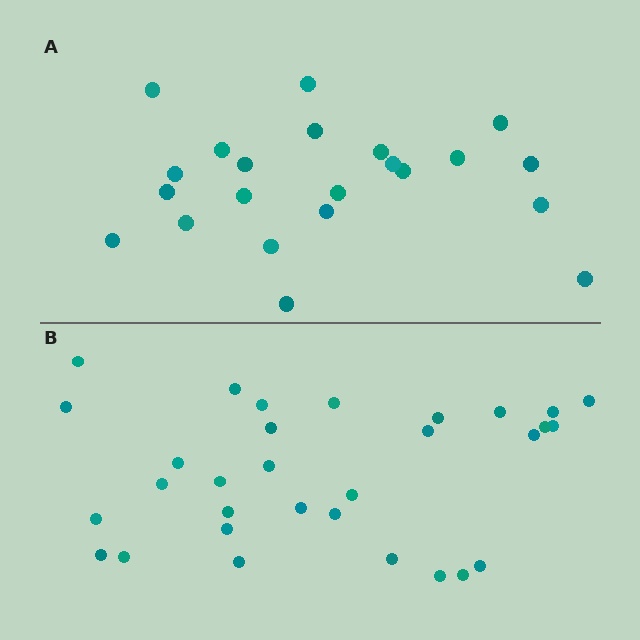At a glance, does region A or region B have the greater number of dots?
Region B (the bottom region) has more dots.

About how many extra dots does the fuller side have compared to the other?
Region B has roughly 8 or so more dots than region A.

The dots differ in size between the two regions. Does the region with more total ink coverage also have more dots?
No. Region A has more total ink coverage because its dots are larger, but region B actually contains more individual dots. Total area can be misleading — the number of items is what matters here.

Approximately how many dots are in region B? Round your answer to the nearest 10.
About 30 dots. (The exact count is 31, which rounds to 30.)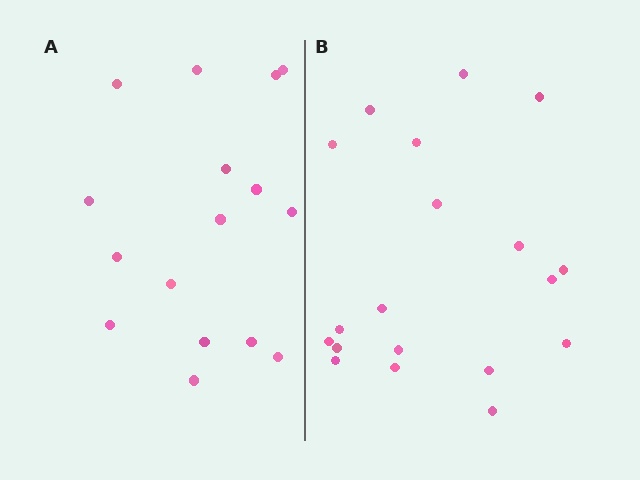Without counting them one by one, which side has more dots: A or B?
Region B (the right region) has more dots.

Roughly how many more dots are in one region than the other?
Region B has just a few more — roughly 2 or 3 more dots than region A.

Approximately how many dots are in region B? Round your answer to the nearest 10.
About 20 dots. (The exact count is 19, which rounds to 20.)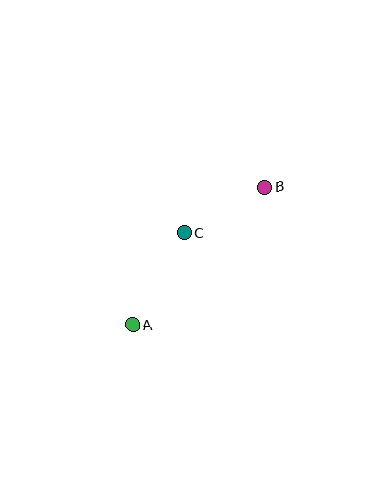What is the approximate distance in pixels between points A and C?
The distance between A and C is approximately 105 pixels.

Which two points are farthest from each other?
Points A and B are farthest from each other.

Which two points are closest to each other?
Points B and C are closest to each other.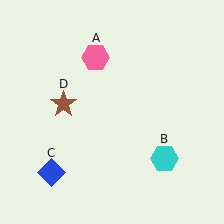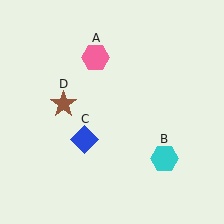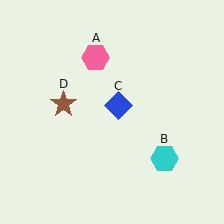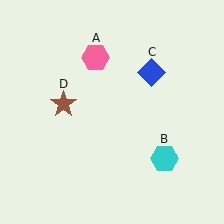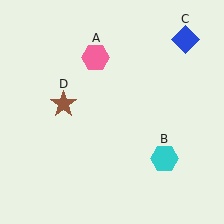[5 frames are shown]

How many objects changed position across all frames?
1 object changed position: blue diamond (object C).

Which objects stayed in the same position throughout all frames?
Pink hexagon (object A) and cyan hexagon (object B) and brown star (object D) remained stationary.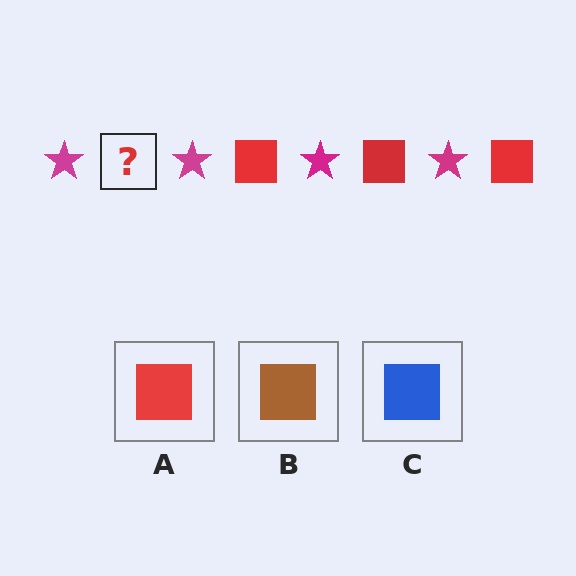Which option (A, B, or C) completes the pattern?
A.